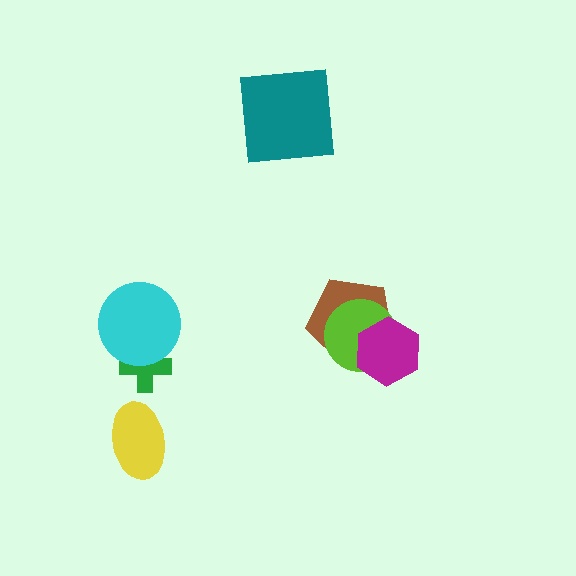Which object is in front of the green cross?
The cyan circle is in front of the green cross.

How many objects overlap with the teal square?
0 objects overlap with the teal square.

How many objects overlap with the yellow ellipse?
0 objects overlap with the yellow ellipse.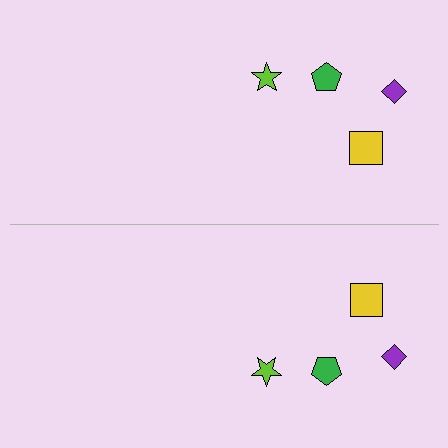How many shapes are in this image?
There are 8 shapes in this image.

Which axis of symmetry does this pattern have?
The pattern has a horizontal axis of symmetry running through the center of the image.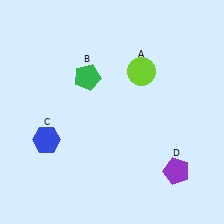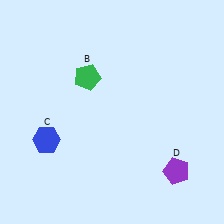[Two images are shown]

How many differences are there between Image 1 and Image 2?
There is 1 difference between the two images.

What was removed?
The lime circle (A) was removed in Image 2.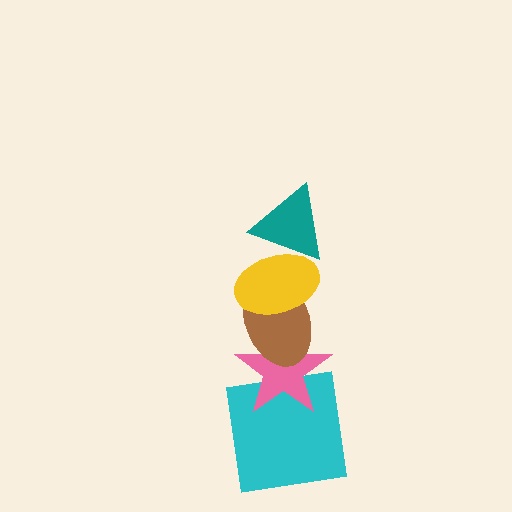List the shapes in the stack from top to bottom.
From top to bottom: the teal triangle, the yellow ellipse, the brown ellipse, the pink star, the cyan square.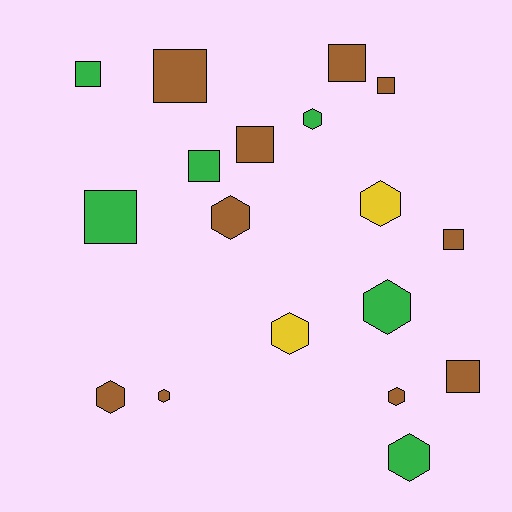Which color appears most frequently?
Brown, with 10 objects.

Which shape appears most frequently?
Square, with 9 objects.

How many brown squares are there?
There are 6 brown squares.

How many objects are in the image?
There are 18 objects.